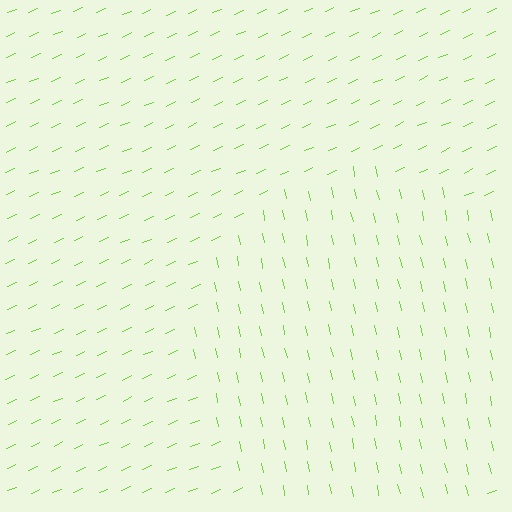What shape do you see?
I see a circle.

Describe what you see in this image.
The image is filled with small lime line segments. A circle region in the image has lines oriented differently from the surrounding lines, creating a visible texture boundary.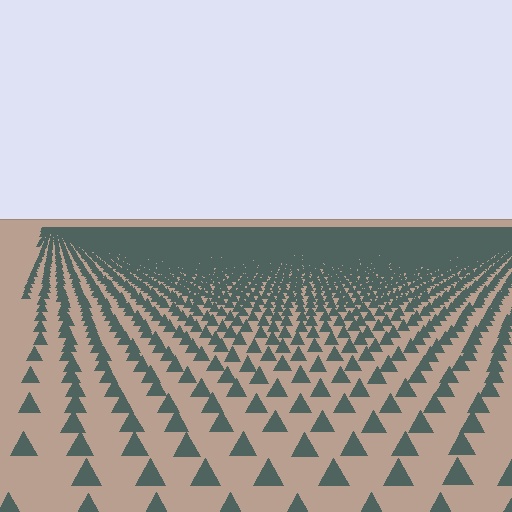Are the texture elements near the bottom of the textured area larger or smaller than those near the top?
Larger. Near the bottom, elements are closer to the viewer and appear at a bigger on-screen size.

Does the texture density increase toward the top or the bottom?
Density increases toward the top.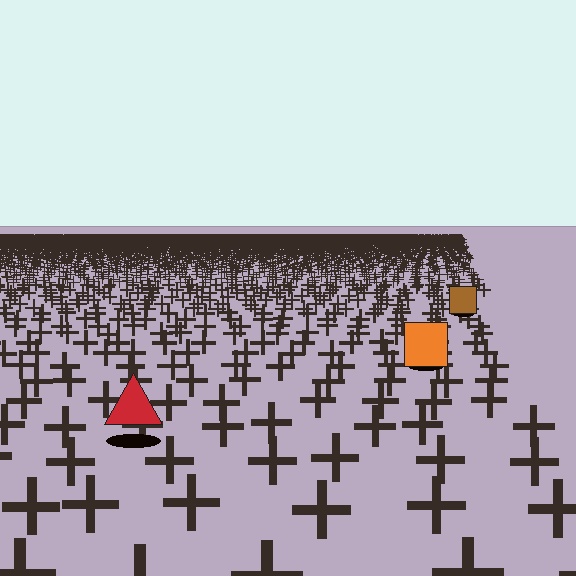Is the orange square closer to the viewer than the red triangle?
No. The red triangle is closer — you can tell from the texture gradient: the ground texture is coarser near it.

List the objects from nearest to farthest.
From nearest to farthest: the red triangle, the orange square, the brown square.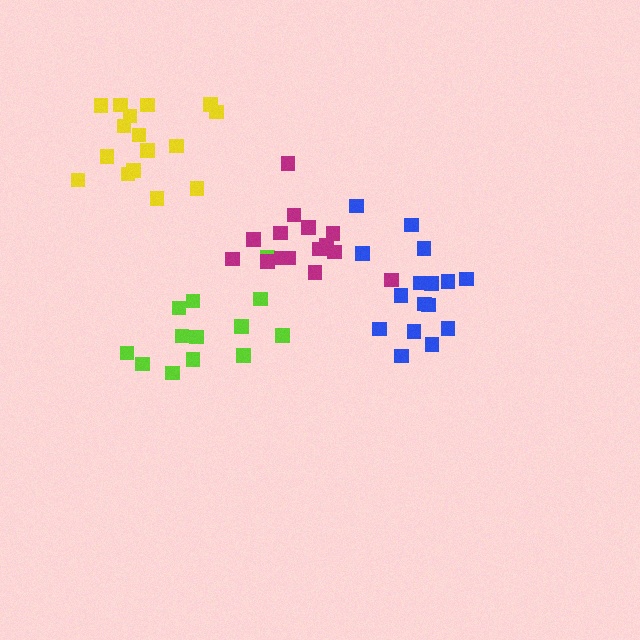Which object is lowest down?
The lime cluster is bottommost.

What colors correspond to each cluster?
The clusters are colored: lime, magenta, blue, yellow.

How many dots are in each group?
Group 1: 13 dots, Group 2: 15 dots, Group 3: 16 dots, Group 4: 16 dots (60 total).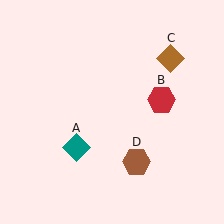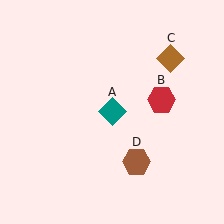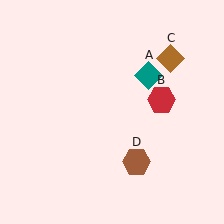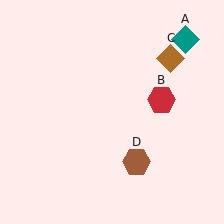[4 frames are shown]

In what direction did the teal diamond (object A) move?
The teal diamond (object A) moved up and to the right.